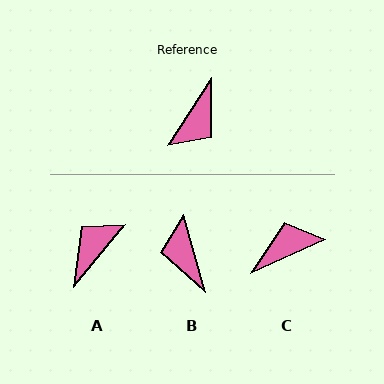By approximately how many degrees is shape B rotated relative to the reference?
Approximately 131 degrees clockwise.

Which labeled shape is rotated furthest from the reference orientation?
A, about 173 degrees away.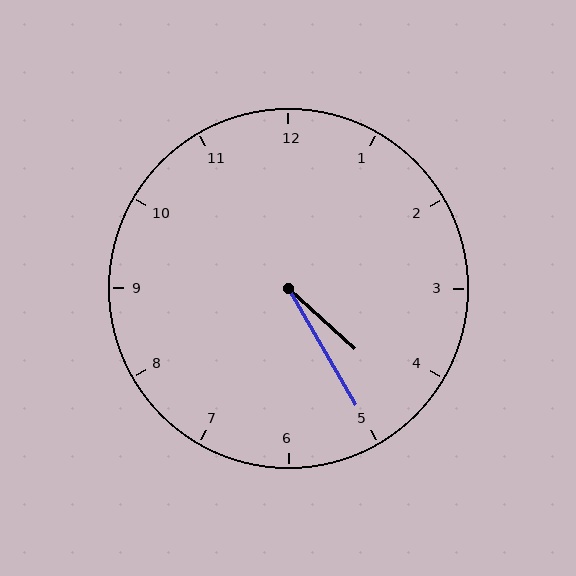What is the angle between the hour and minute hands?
Approximately 18 degrees.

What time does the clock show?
4:25.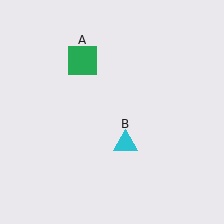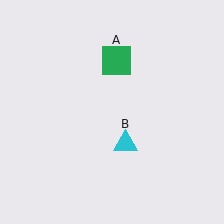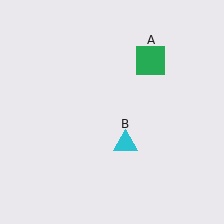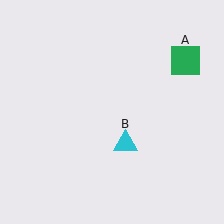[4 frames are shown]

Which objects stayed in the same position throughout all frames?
Cyan triangle (object B) remained stationary.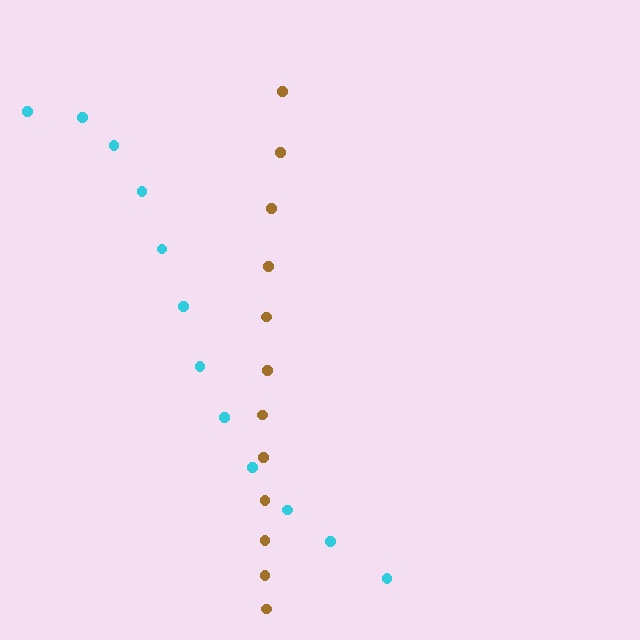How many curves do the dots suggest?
There are 2 distinct paths.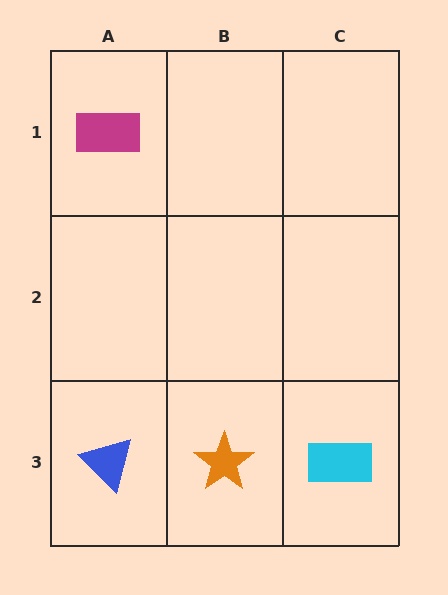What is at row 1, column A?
A magenta rectangle.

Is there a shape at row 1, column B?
No, that cell is empty.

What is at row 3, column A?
A blue triangle.